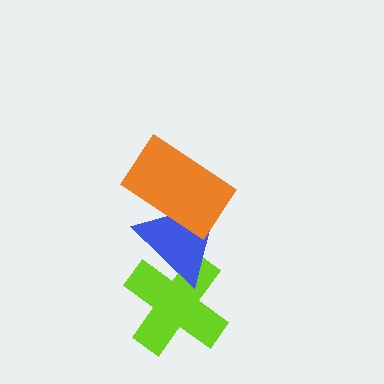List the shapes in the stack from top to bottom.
From top to bottom: the orange rectangle, the blue triangle, the lime cross.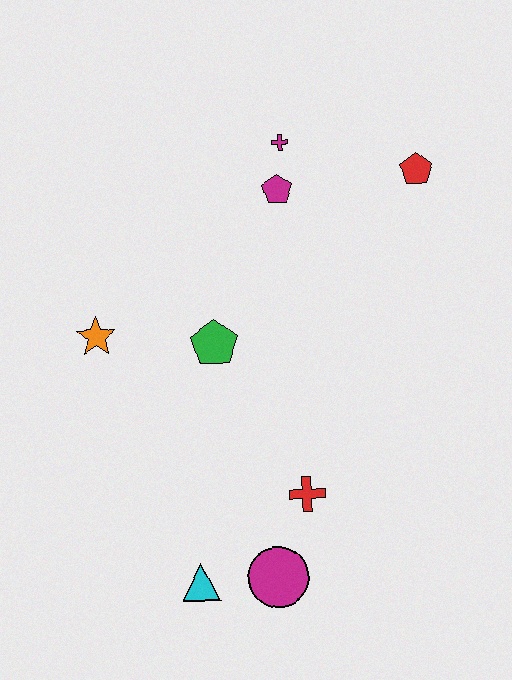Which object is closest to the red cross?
The magenta circle is closest to the red cross.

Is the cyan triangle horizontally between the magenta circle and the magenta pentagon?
No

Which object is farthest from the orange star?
The red pentagon is farthest from the orange star.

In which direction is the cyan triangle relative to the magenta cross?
The cyan triangle is below the magenta cross.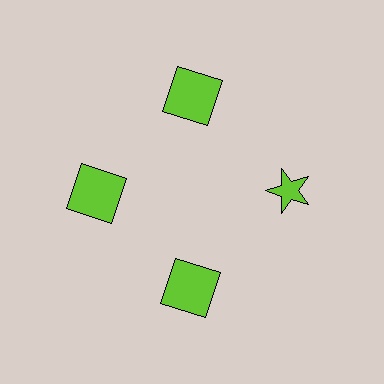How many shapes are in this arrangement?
There are 4 shapes arranged in a ring pattern.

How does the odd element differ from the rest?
It has a different shape: star instead of square.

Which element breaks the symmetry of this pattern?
The lime star at roughly the 3 o'clock position breaks the symmetry. All other shapes are lime squares.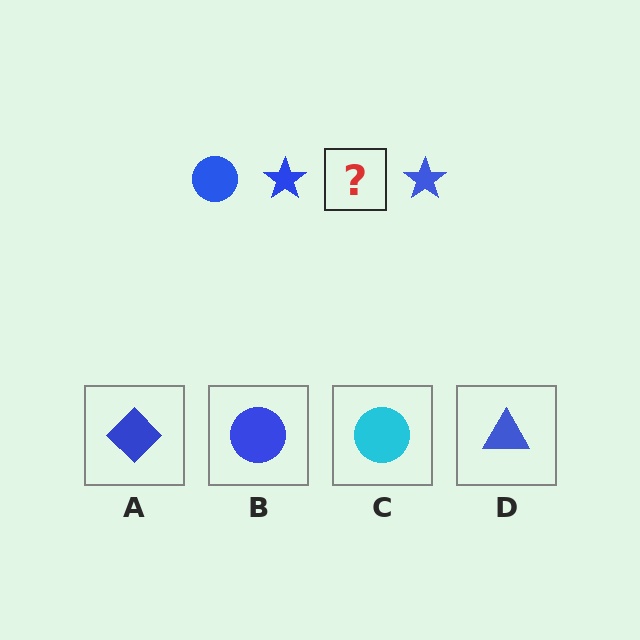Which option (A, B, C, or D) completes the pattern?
B.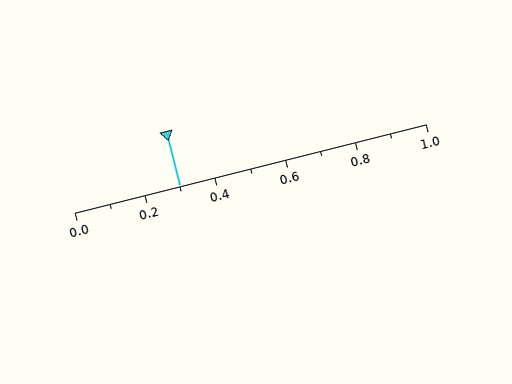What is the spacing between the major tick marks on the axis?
The major ticks are spaced 0.2 apart.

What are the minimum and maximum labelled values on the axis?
The axis runs from 0.0 to 1.0.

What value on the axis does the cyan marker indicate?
The marker indicates approximately 0.3.